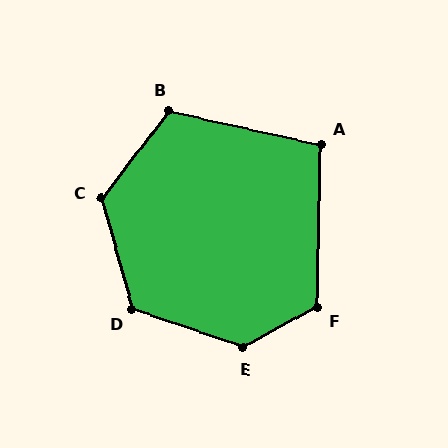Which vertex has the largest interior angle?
E, at approximately 132 degrees.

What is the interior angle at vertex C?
Approximately 126 degrees (obtuse).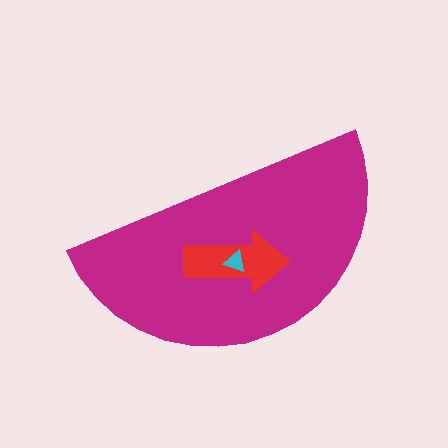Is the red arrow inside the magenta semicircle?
Yes.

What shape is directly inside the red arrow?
The cyan triangle.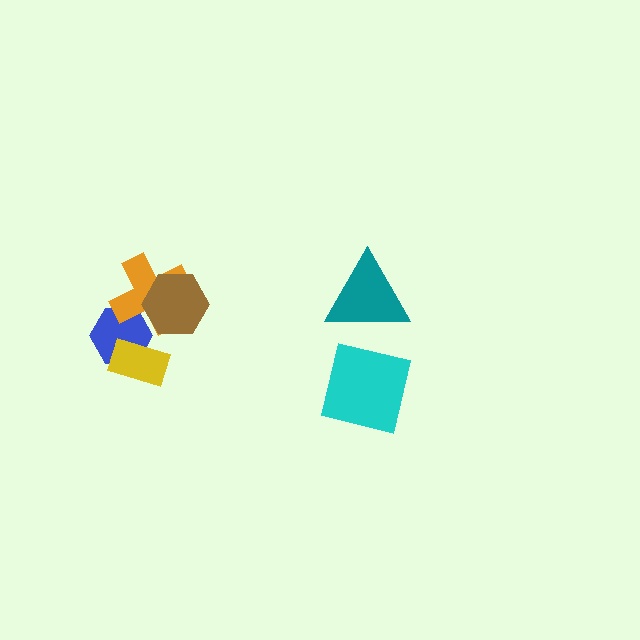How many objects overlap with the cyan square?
0 objects overlap with the cyan square.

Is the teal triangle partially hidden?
No, no other shape covers it.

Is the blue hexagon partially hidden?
Yes, it is partially covered by another shape.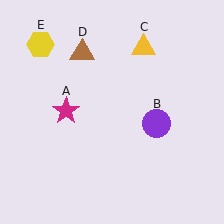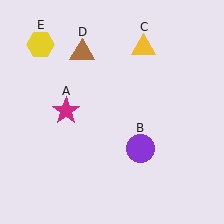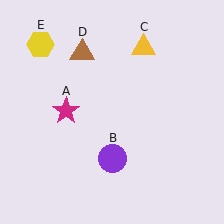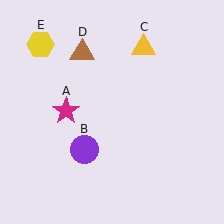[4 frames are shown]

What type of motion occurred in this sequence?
The purple circle (object B) rotated clockwise around the center of the scene.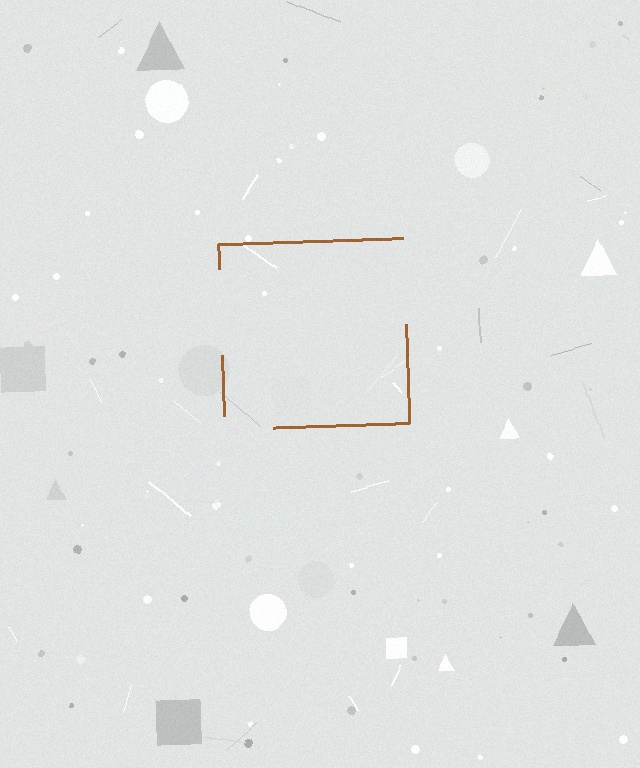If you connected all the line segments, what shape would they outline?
They would outline a square.